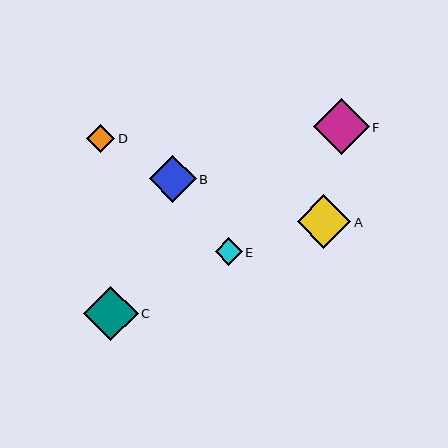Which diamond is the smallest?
Diamond E is the smallest with a size of approximately 27 pixels.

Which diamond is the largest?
Diamond F is the largest with a size of approximately 56 pixels.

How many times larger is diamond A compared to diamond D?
Diamond A is approximately 1.9 times the size of diamond D.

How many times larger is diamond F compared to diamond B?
Diamond F is approximately 1.2 times the size of diamond B.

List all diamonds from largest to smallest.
From largest to smallest: F, C, A, B, D, E.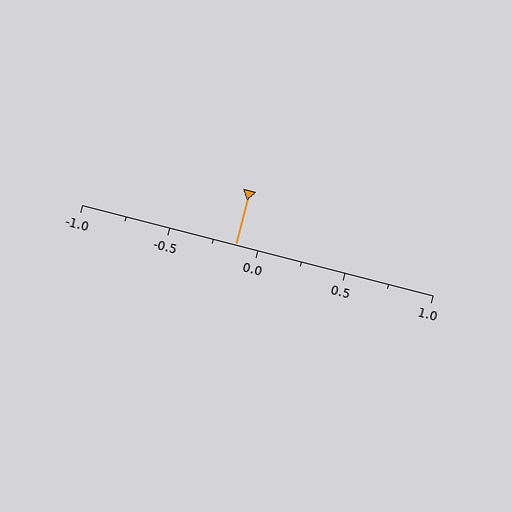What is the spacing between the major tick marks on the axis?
The major ticks are spaced 0.5 apart.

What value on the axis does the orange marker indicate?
The marker indicates approximately -0.12.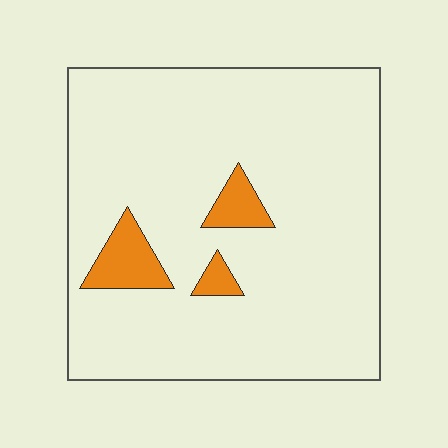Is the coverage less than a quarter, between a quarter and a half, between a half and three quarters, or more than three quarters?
Less than a quarter.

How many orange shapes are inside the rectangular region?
3.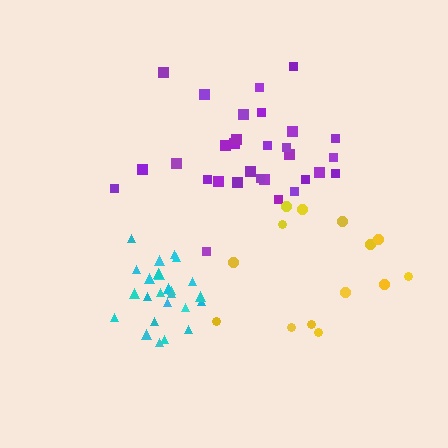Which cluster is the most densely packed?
Cyan.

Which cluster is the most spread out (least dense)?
Yellow.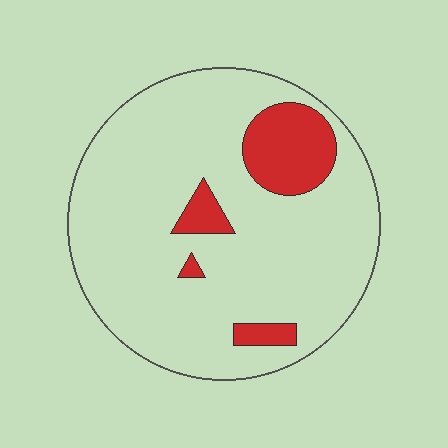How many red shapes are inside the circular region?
4.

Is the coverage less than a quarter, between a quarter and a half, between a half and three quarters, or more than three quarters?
Less than a quarter.